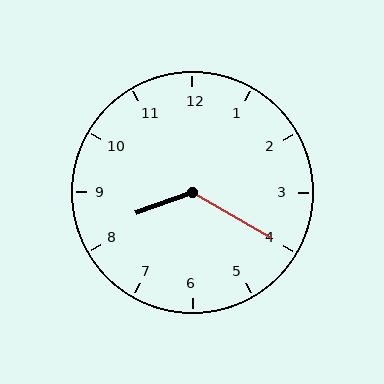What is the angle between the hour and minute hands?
Approximately 130 degrees.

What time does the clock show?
8:20.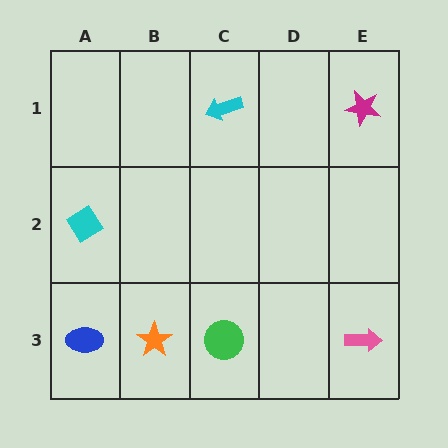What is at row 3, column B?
An orange star.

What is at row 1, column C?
A cyan arrow.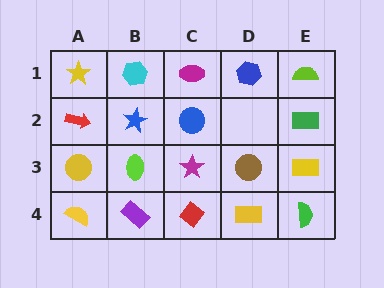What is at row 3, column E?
A yellow rectangle.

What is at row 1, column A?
A yellow star.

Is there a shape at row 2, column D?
No, that cell is empty.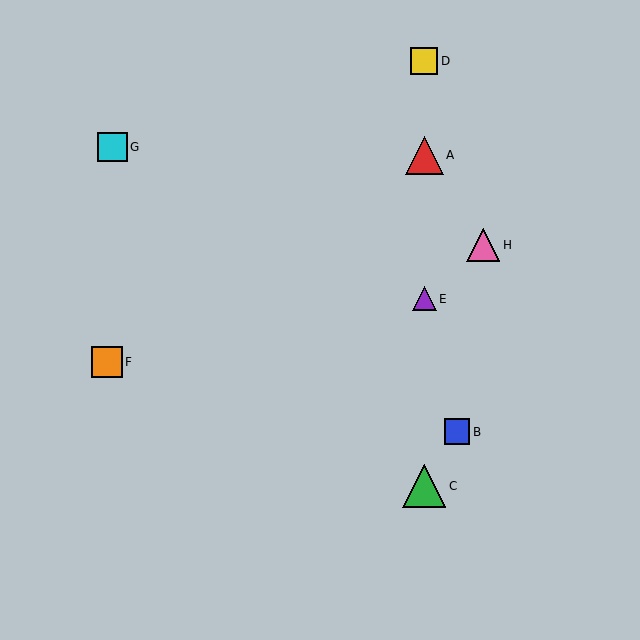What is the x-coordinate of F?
Object F is at x≈107.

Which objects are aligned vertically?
Objects A, C, D, E are aligned vertically.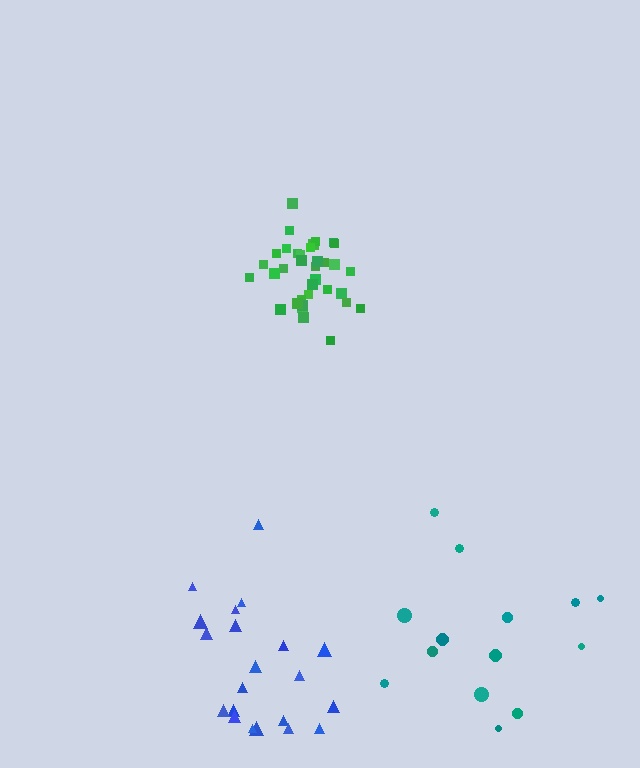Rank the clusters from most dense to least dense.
green, blue, teal.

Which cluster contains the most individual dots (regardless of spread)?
Green (35).